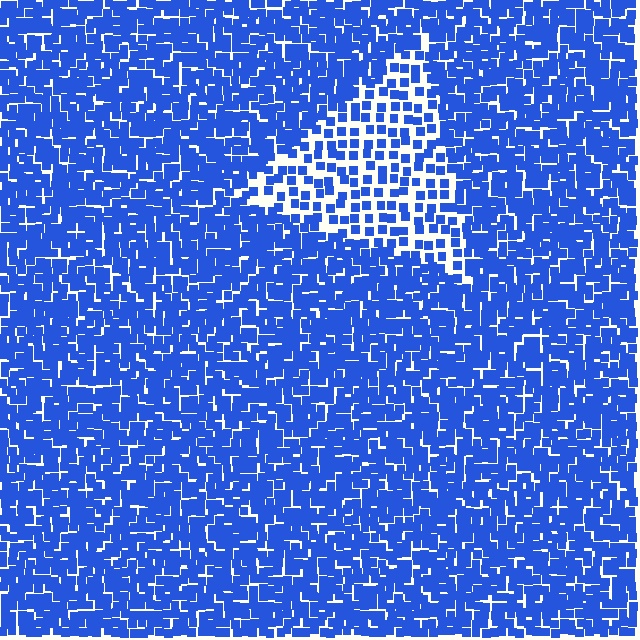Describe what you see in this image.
The image contains small blue elements arranged at two different densities. A triangle-shaped region is visible where the elements are less densely packed than the surrounding area.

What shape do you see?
I see a triangle.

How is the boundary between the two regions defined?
The boundary is defined by a change in element density (approximately 2.1x ratio). All elements are the same color, size, and shape.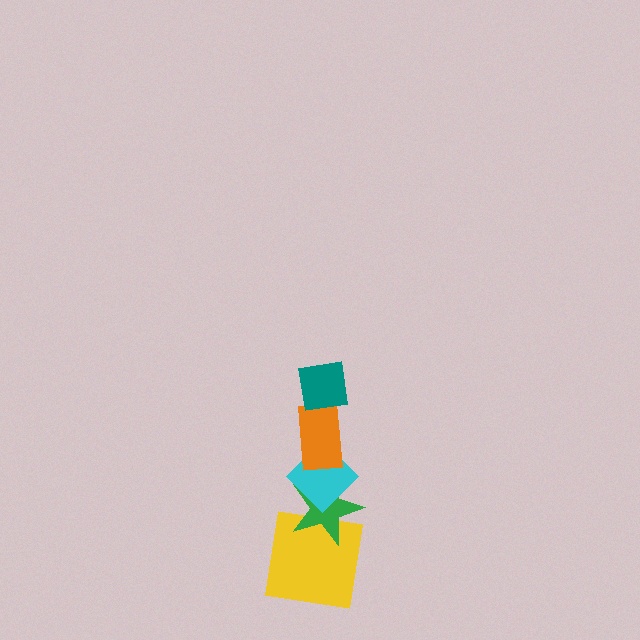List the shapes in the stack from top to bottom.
From top to bottom: the teal square, the orange rectangle, the cyan diamond, the green star, the yellow square.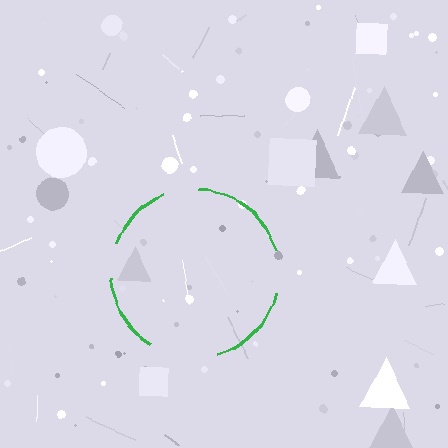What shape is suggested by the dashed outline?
The dashed outline suggests a circle.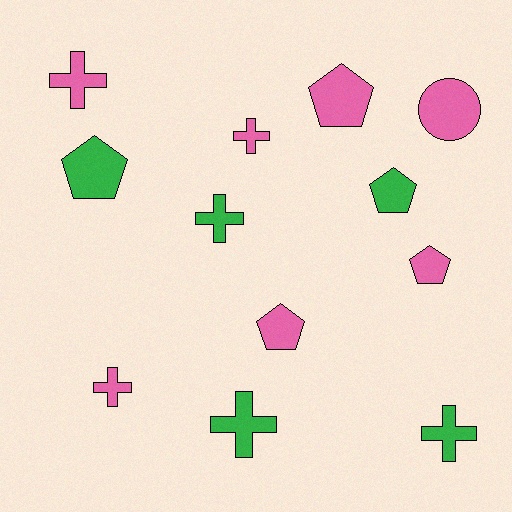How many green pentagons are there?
There are 2 green pentagons.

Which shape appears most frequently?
Cross, with 6 objects.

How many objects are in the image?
There are 12 objects.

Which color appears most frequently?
Pink, with 7 objects.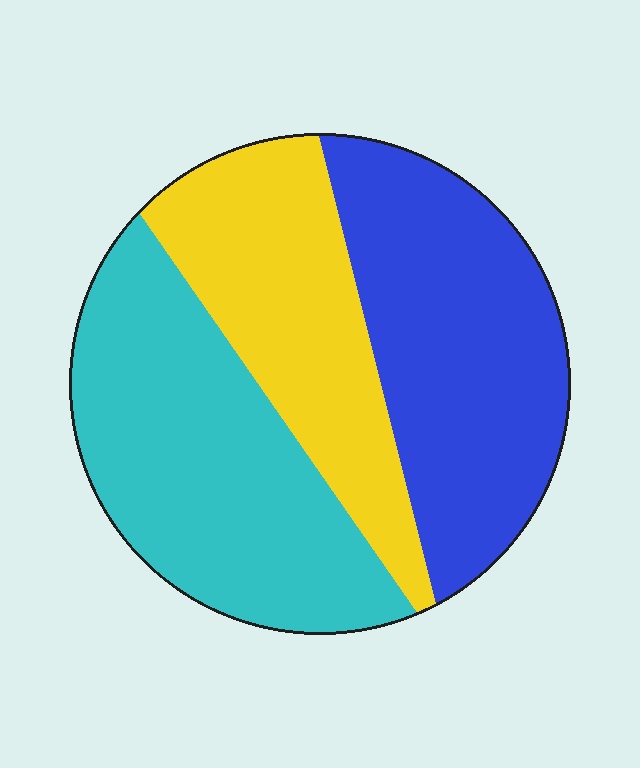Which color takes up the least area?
Yellow, at roughly 30%.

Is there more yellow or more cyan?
Cyan.